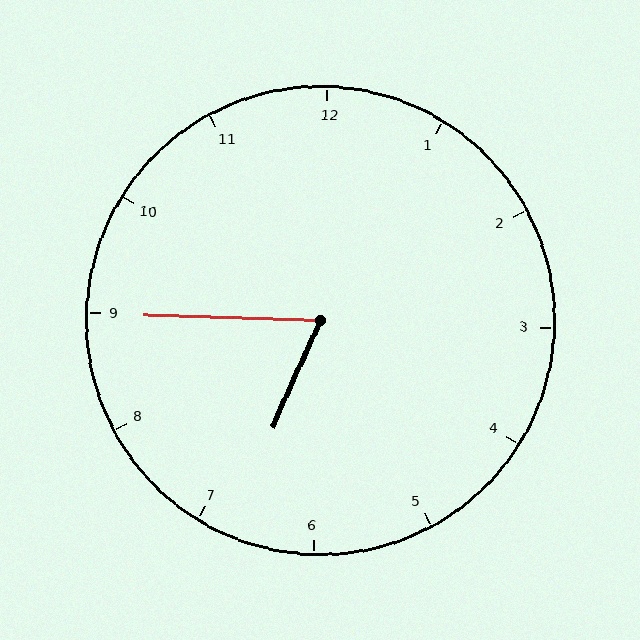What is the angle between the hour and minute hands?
Approximately 68 degrees.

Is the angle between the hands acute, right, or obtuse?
It is acute.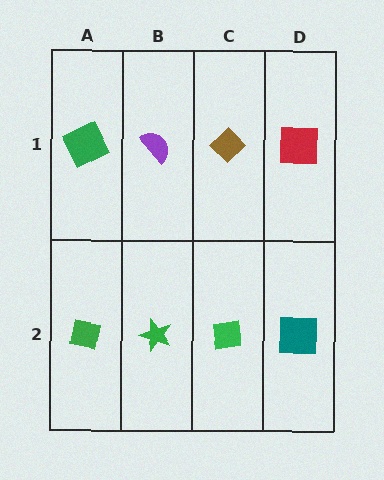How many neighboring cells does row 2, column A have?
2.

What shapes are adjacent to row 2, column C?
A brown diamond (row 1, column C), a green star (row 2, column B), a teal square (row 2, column D).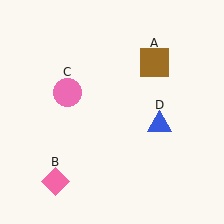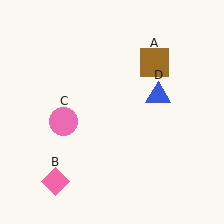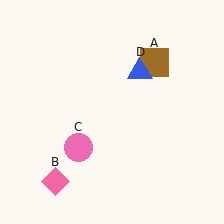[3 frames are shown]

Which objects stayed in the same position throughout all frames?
Brown square (object A) and pink diamond (object B) remained stationary.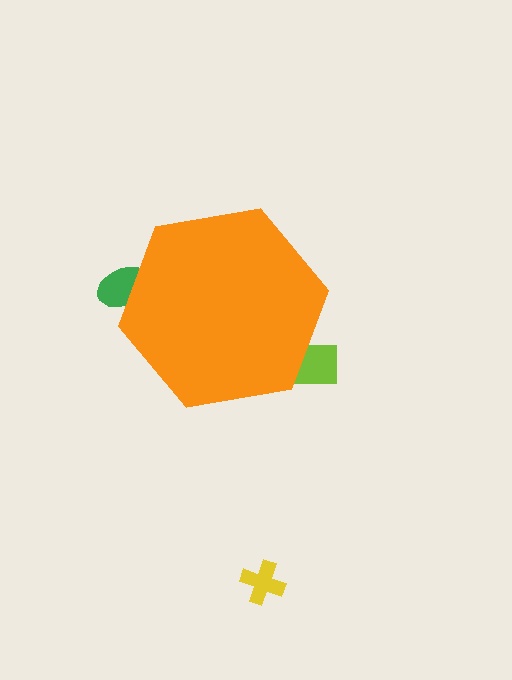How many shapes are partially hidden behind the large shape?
2 shapes are partially hidden.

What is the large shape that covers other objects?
An orange hexagon.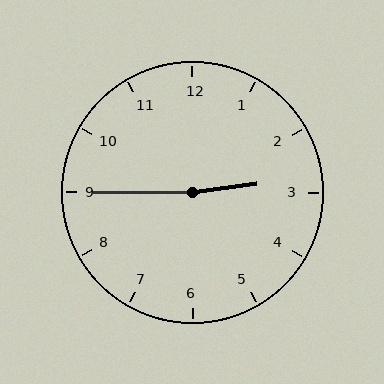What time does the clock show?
2:45.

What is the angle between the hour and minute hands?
Approximately 172 degrees.